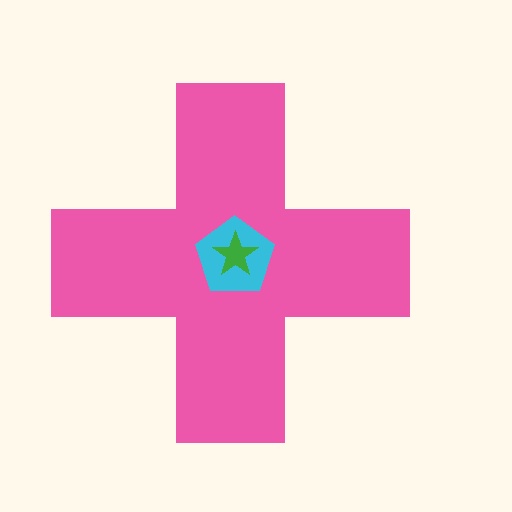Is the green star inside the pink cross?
Yes.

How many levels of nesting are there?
3.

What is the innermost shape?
The green star.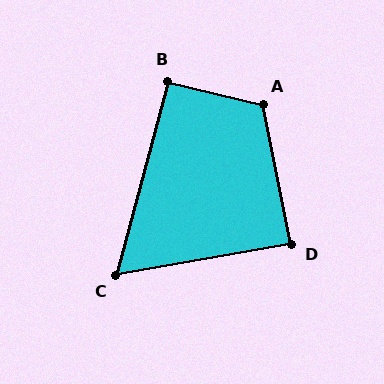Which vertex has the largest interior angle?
A, at approximately 115 degrees.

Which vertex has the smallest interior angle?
C, at approximately 65 degrees.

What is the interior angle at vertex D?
Approximately 88 degrees (approximately right).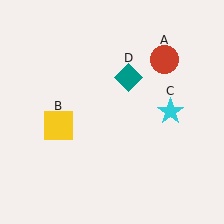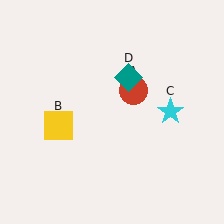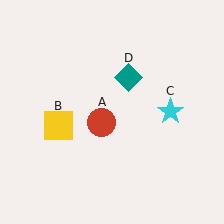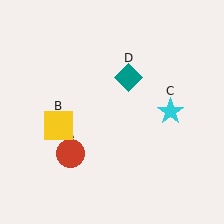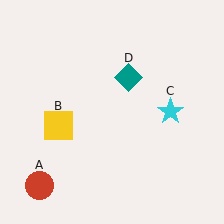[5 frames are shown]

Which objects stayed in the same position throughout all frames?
Yellow square (object B) and cyan star (object C) and teal diamond (object D) remained stationary.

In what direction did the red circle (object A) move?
The red circle (object A) moved down and to the left.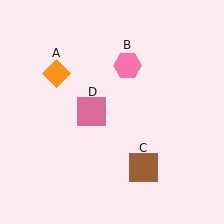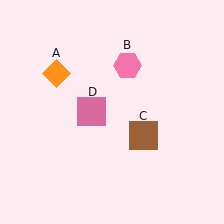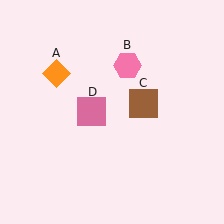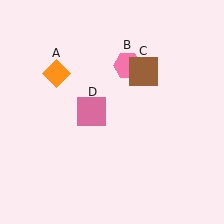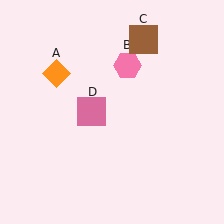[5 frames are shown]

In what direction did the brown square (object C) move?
The brown square (object C) moved up.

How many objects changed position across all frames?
1 object changed position: brown square (object C).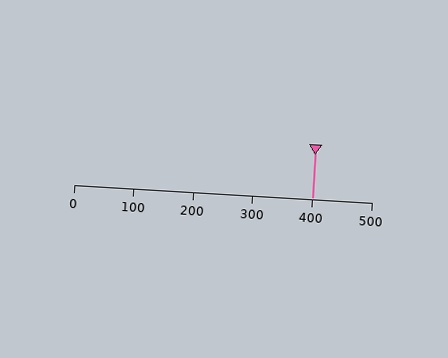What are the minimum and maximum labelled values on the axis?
The axis runs from 0 to 500.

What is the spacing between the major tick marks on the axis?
The major ticks are spaced 100 apart.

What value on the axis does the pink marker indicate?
The marker indicates approximately 400.